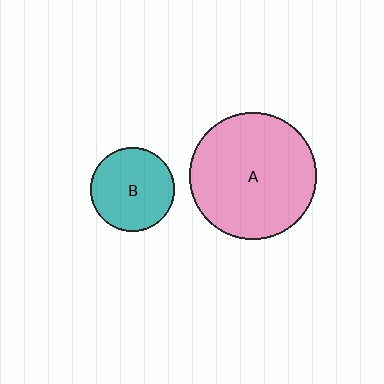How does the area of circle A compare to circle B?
Approximately 2.3 times.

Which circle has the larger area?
Circle A (pink).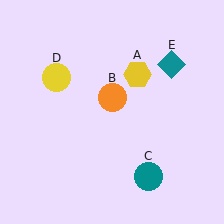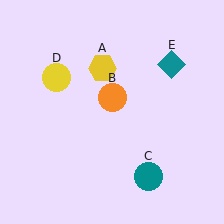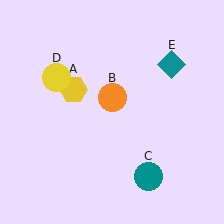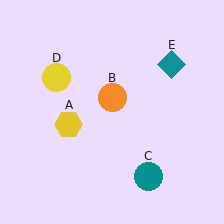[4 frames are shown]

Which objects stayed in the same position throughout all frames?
Orange circle (object B) and teal circle (object C) and yellow circle (object D) and teal diamond (object E) remained stationary.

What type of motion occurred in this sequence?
The yellow hexagon (object A) rotated counterclockwise around the center of the scene.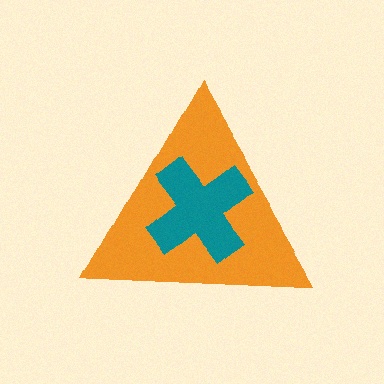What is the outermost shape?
The orange triangle.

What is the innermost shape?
The teal cross.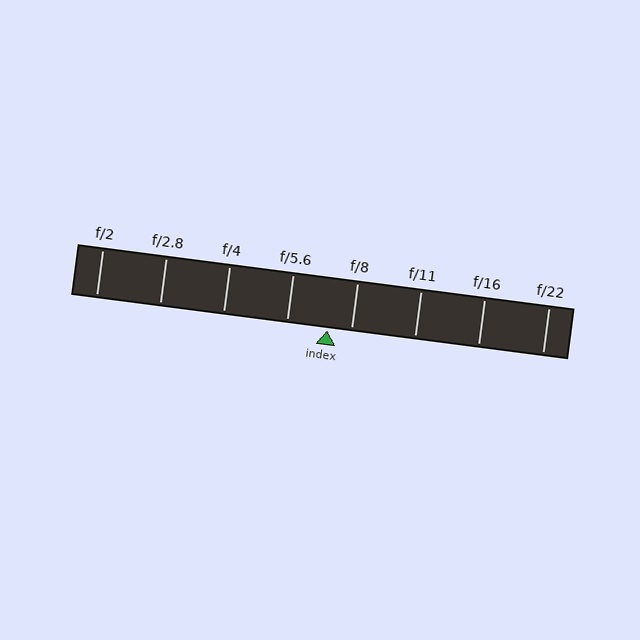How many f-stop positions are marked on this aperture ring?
There are 8 f-stop positions marked.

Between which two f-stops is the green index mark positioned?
The index mark is between f/5.6 and f/8.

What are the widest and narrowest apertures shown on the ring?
The widest aperture shown is f/2 and the narrowest is f/22.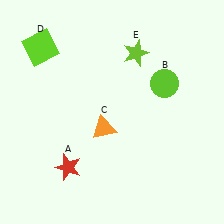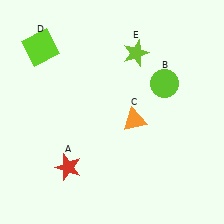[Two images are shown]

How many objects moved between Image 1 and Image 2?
1 object moved between the two images.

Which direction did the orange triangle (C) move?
The orange triangle (C) moved right.